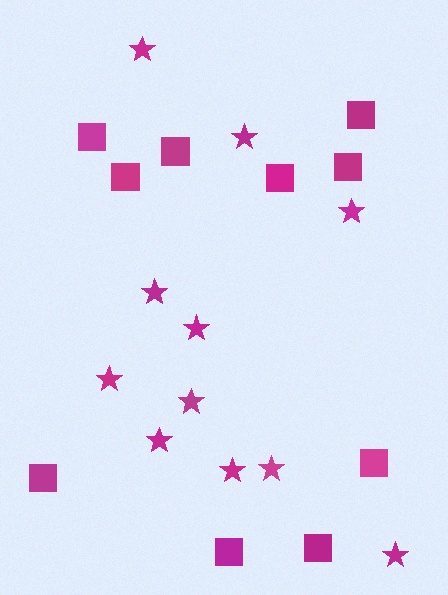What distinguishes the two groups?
There are 2 groups: one group of stars (11) and one group of squares (10).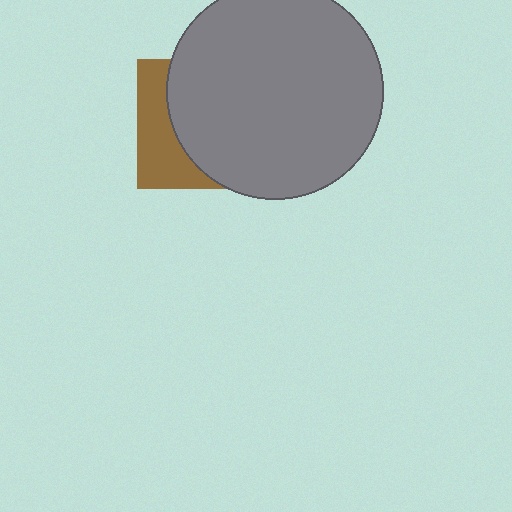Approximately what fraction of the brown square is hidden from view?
Roughly 68% of the brown square is hidden behind the gray circle.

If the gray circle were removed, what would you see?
You would see the complete brown square.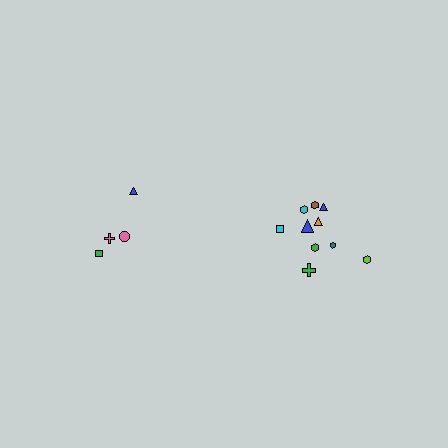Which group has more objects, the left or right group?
The right group.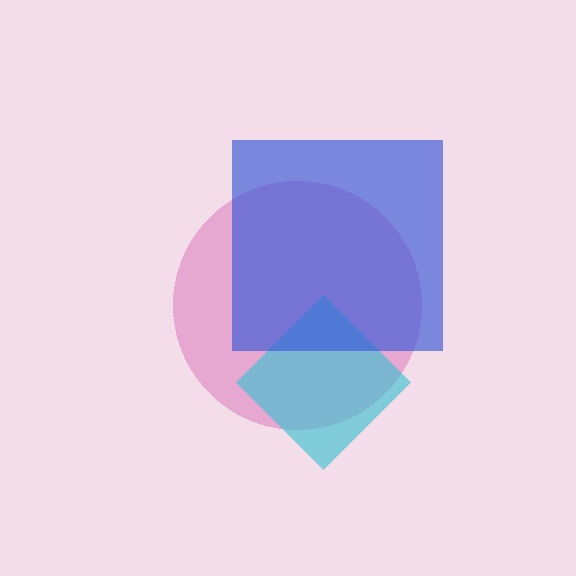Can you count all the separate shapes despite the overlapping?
Yes, there are 3 separate shapes.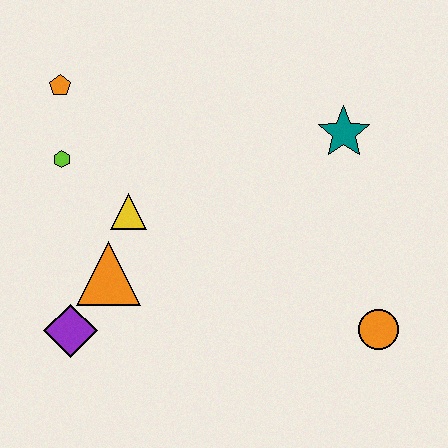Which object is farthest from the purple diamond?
The teal star is farthest from the purple diamond.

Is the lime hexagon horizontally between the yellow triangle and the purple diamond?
No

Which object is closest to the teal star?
The orange circle is closest to the teal star.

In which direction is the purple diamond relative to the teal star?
The purple diamond is to the left of the teal star.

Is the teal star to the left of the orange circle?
Yes